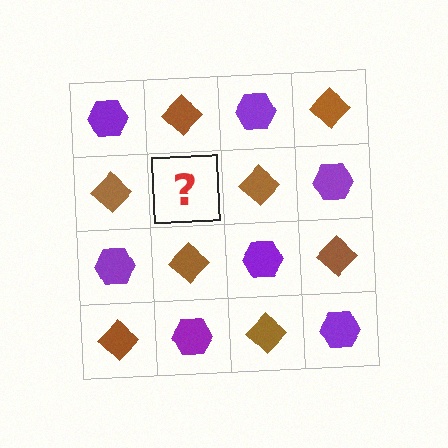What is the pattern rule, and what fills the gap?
The rule is that it alternates purple hexagon and brown diamond in a checkerboard pattern. The gap should be filled with a purple hexagon.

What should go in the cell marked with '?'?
The missing cell should contain a purple hexagon.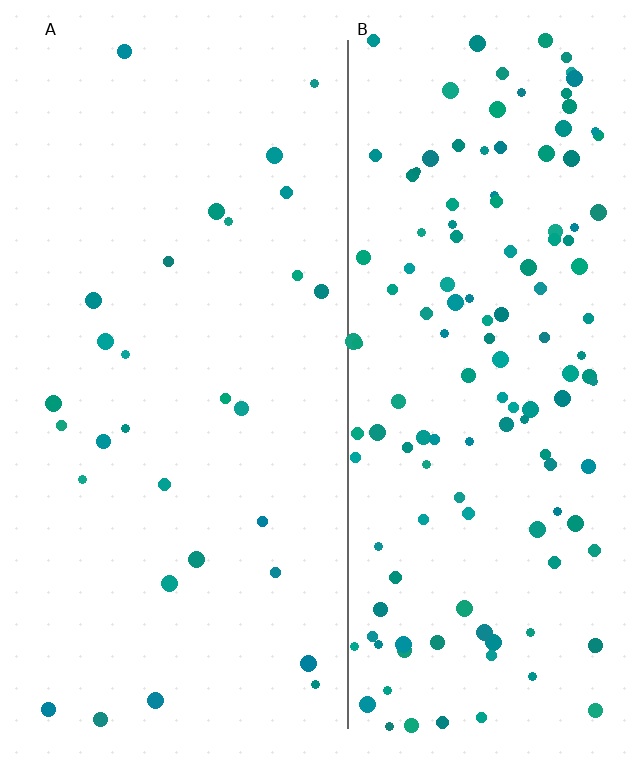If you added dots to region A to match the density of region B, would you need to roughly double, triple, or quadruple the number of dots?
Approximately quadruple.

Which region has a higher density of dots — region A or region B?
B (the right).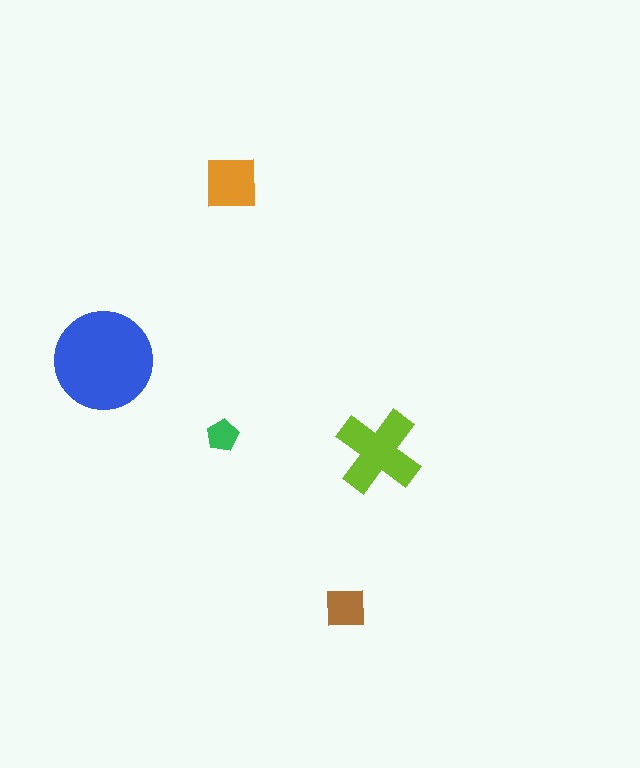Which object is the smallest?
The green pentagon.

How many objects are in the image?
There are 5 objects in the image.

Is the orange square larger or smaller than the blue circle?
Smaller.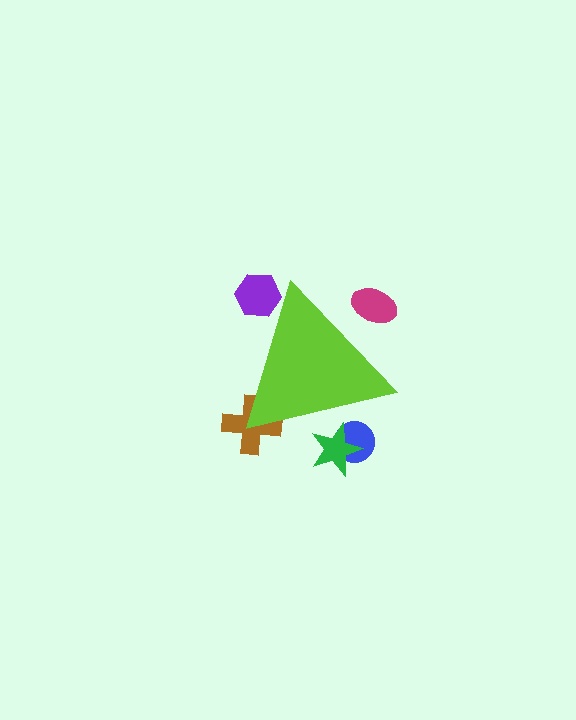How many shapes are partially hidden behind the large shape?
5 shapes are partially hidden.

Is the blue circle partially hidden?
Yes, the blue circle is partially hidden behind the lime triangle.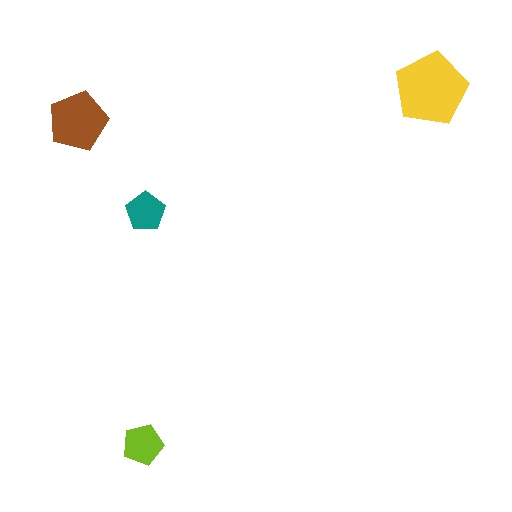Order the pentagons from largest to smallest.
the yellow one, the brown one, the lime one, the teal one.